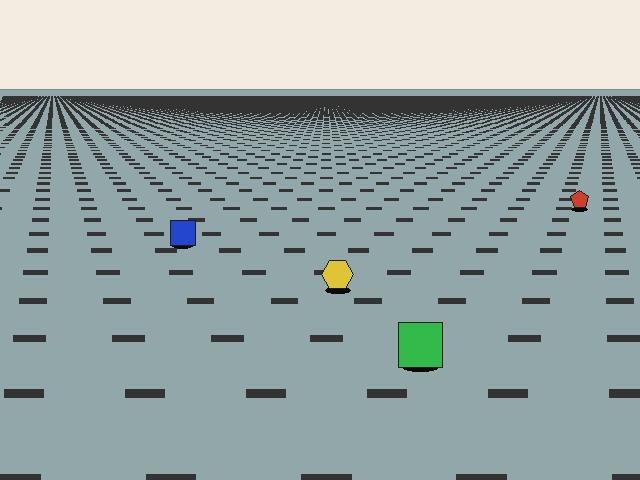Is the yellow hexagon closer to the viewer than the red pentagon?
Yes. The yellow hexagon is closer — you can tell from the texture gradient: the ground texture is coarser near it.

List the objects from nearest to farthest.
From nearest to farthest: the green square, the yellow hexagon, the blue square, the red pentagon.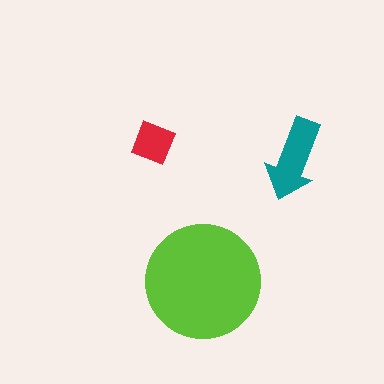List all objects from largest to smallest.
The lime circle, the teal arrow, the red square.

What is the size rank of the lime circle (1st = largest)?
1st.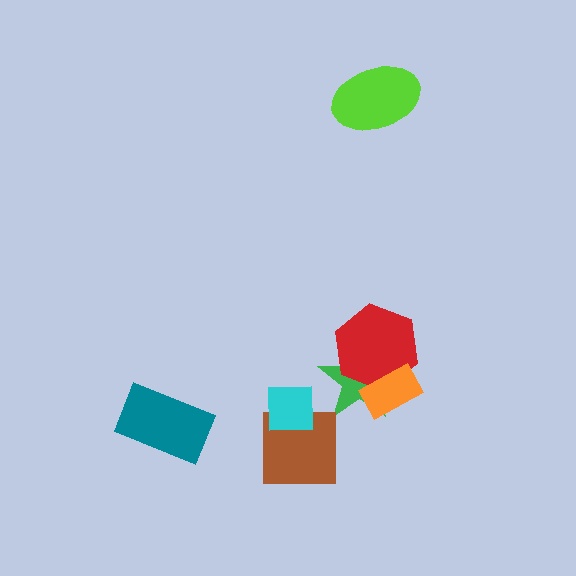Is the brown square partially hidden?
Yes, it is partially covered by another shape.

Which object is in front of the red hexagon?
The orange rectangle is in front of the red hexagon.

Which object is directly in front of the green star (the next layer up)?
The red hexagon is directly in front of the green star.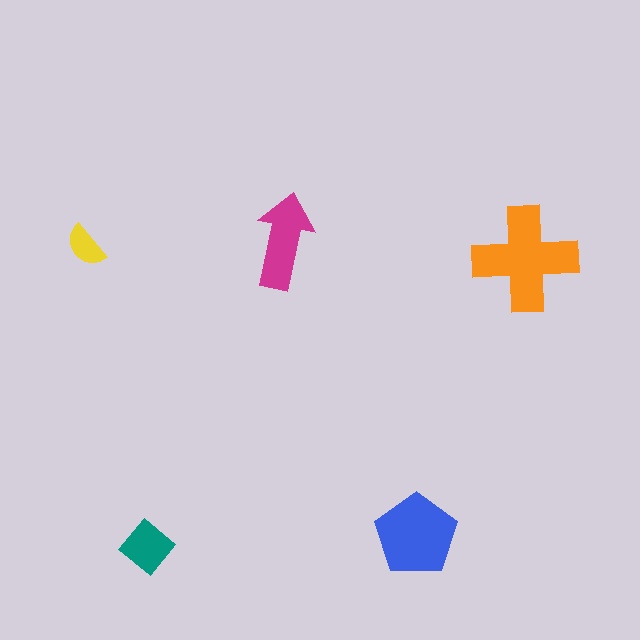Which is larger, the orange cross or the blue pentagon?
The orange cross.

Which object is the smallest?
The yellow semicircle.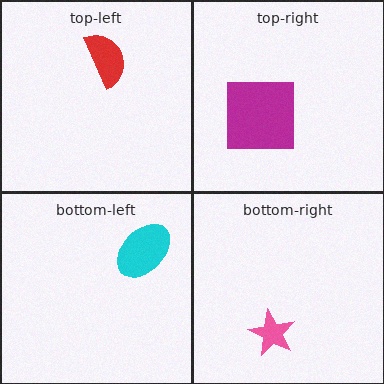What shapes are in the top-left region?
The red semicircle.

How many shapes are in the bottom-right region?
1.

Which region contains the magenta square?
The top-right region.